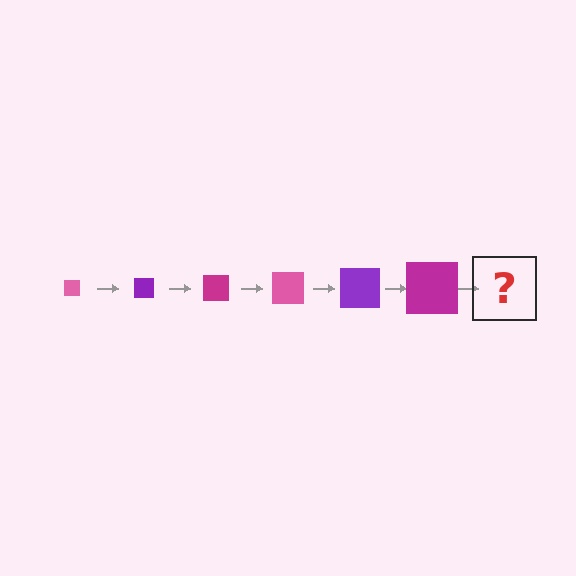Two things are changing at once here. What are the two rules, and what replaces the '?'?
The two rules are that the square grows larger each step and the color cycles through pink, purple, and magenta. The '?' should be a pink square, larger than the previous one.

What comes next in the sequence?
The next element should be a pink square, larger than the previous one.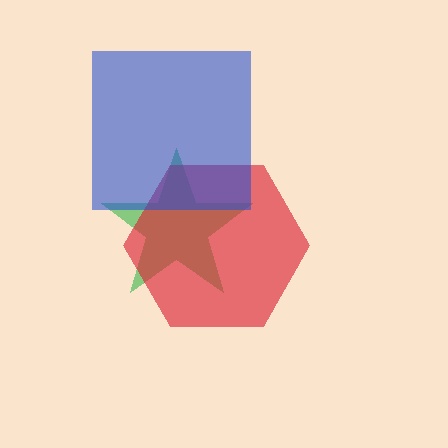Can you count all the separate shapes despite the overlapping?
Yes, there are 3 separate shapes.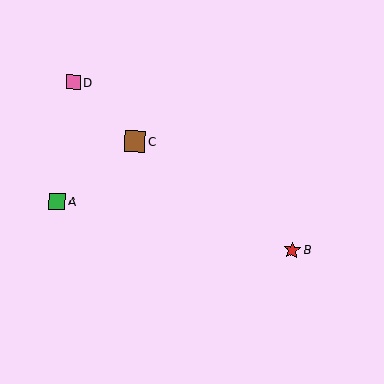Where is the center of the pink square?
The center of the pink square is at (73, 82).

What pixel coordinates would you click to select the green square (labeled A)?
Click at (57, 201) to select the green square A.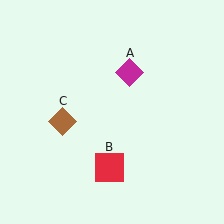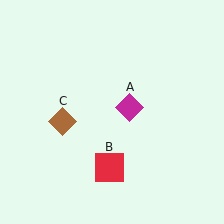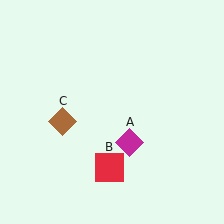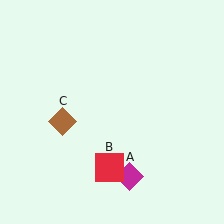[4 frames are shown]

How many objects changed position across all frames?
1 object changed position: magenta diamond (object A).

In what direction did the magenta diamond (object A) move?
The magenta diamond (object A) moved down.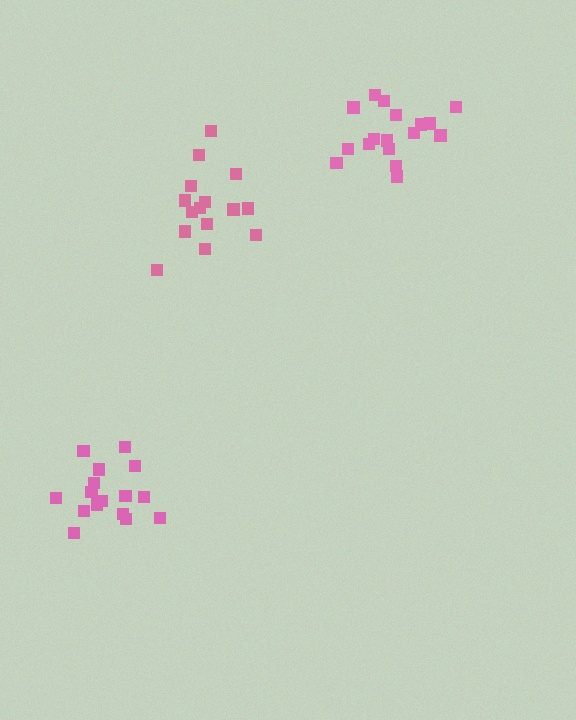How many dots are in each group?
Group 1: 17 dots, Group 2: 16 dots, Group 3: 15 dots (48 total).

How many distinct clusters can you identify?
There are 3 distinct clusters.